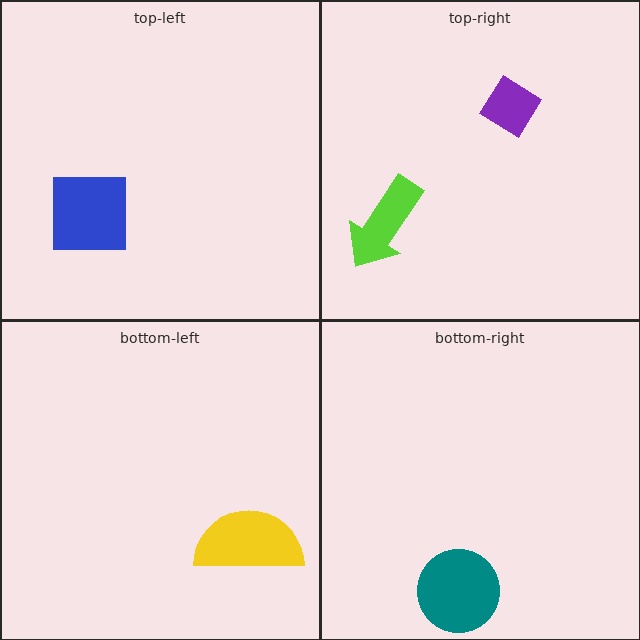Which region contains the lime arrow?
The top-right region.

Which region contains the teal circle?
The bottom-right region.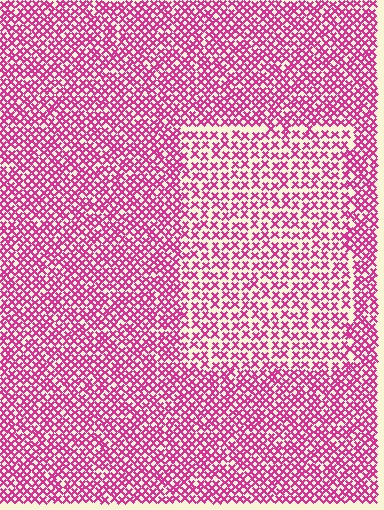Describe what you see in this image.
The image contains small magenta elements arranged at two different densities. A rectangle-shaped region is visible where the elements are less densely packed than the surrounding area.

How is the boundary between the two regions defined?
The boundary is defined by a change in element density (approximately 1.6x ratio). All elements are the same color, size, and shape.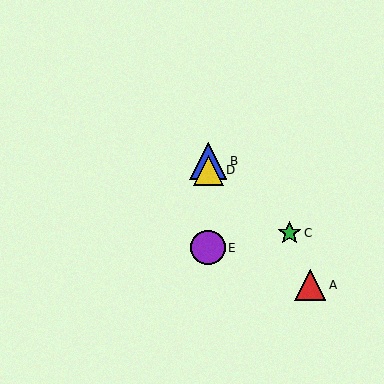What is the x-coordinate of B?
Object B is at x≈208.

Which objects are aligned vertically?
Objects B, D, E are aligned vertically.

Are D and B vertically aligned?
Yes, both are at x≈208.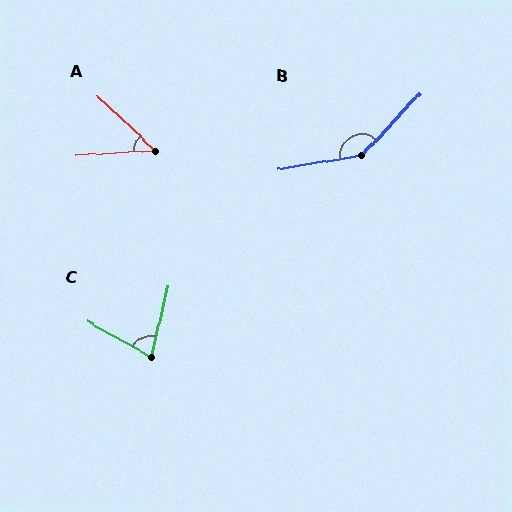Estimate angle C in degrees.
Approximately 74 degrees.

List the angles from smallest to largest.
A (47°), C (74°), B (143°).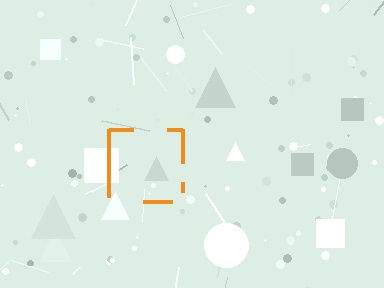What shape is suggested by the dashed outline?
The dashed outline suggests a square.